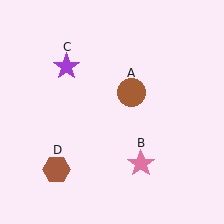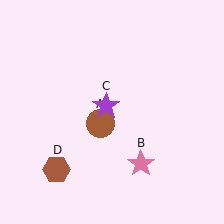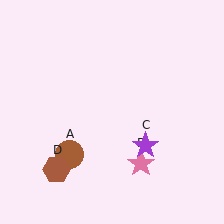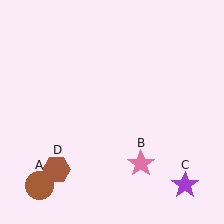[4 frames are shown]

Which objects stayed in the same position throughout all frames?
Pink star (object B) and brown hexagon (object D) remained stationary.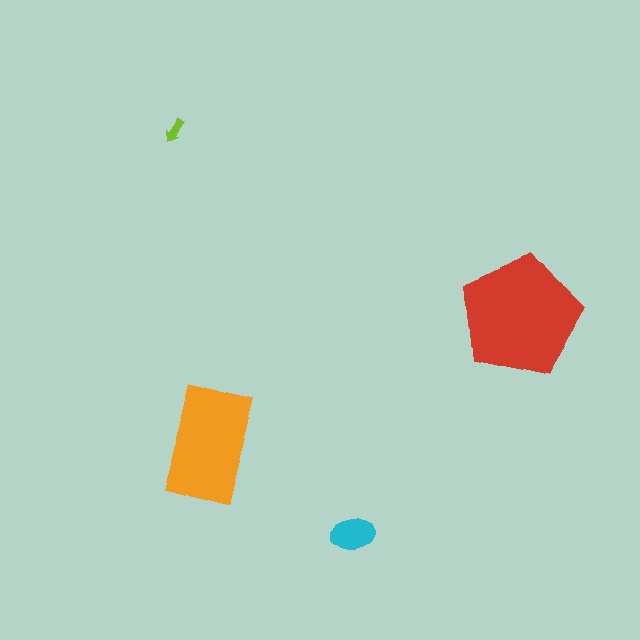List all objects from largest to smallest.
The red pentagon, the orange rectangle, the cyan ellipse, the lime arrow.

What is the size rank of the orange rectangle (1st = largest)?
2nd.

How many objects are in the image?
There are 4 objects in the image.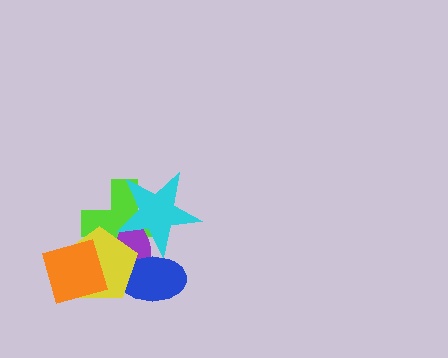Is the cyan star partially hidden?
Yes, it is partially covered by another shape.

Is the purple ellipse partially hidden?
Yes, it is partially covered by another shape.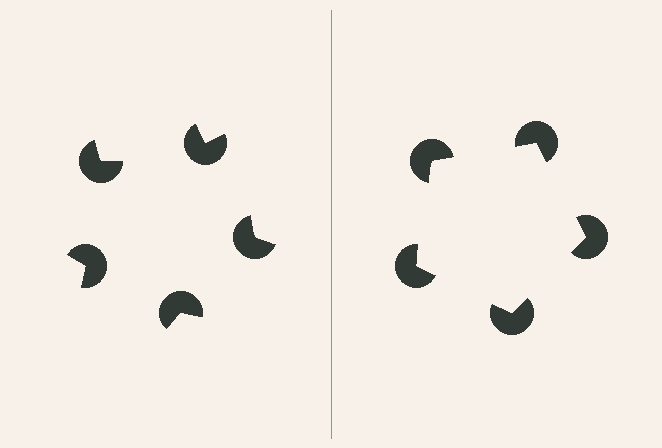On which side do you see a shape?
An illusory pentagon appears on the right side. On the left side the wedge cuts are rotated, so no coherent shape forms.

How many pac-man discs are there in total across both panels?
10 — 5 on each side.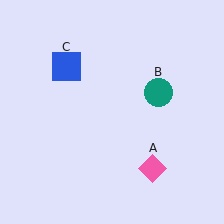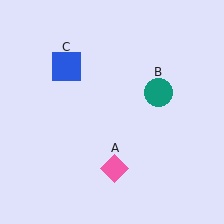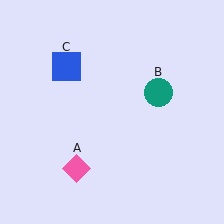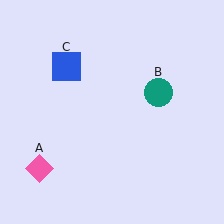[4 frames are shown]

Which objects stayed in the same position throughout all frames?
Teal circle (object B) and blue square (object C) remained stationary.